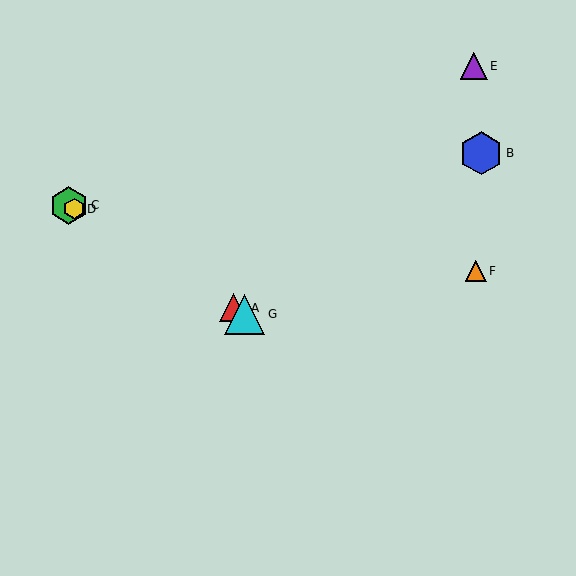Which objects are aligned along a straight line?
Objects A, C, D, G are aligned along a straight line.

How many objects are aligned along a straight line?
4 objects (A, C, D, G) are aligned along a straight line.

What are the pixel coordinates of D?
Object D is at (74, 209).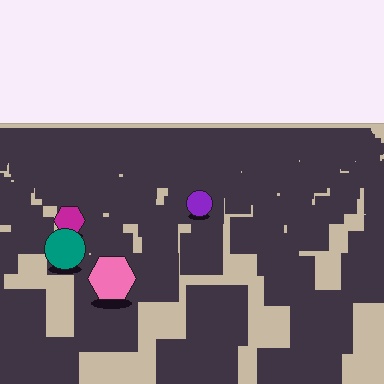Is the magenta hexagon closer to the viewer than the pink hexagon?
No. The pink hexagon is closer — you can tell from the texture gradient: the ground texture is coarser near it.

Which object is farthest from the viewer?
The purple circle is farthest from the viewer. It appears smaller and the ground texture around it is denser.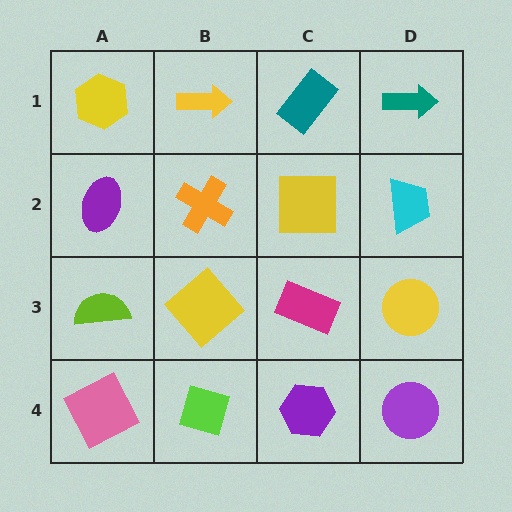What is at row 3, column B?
A yellow diamond.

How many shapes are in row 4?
4 shapes.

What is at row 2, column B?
An orange cross.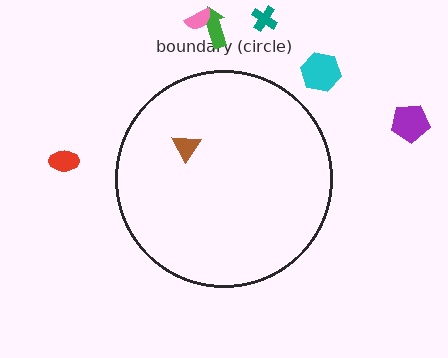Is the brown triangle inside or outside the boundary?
Inside.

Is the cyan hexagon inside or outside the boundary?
Outside.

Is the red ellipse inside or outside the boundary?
Outside.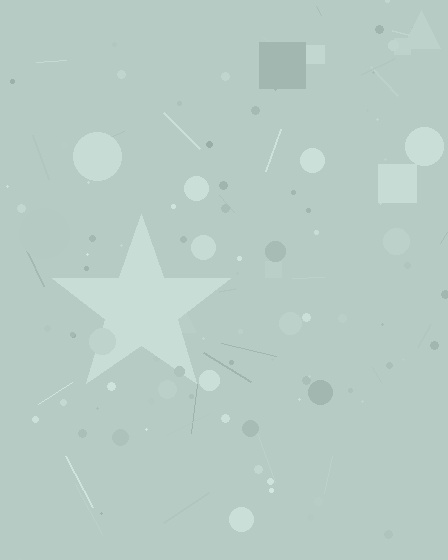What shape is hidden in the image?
A star is hidden in the image.